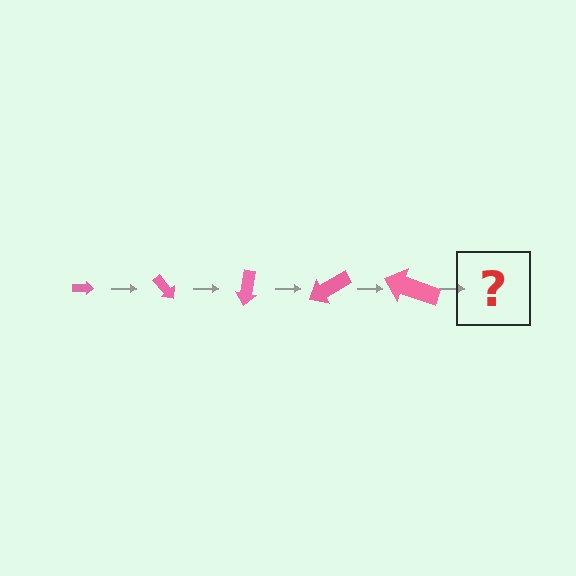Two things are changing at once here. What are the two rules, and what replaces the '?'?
The two rules are that the arrow grows larger each step and it rotates 50 degrees each step. The '?' should be an arrow, larger than the previous one and rotated 250 degrees from the start.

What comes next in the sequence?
The next element should be an arrow, larger than the previous one and rotated 250 degrees from the start.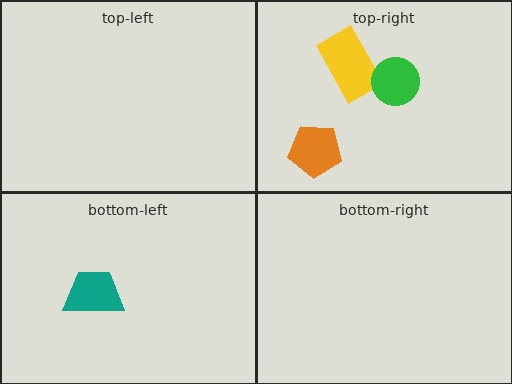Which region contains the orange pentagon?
The top-right region.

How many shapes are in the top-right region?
3.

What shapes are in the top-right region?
The yellow rectangle, the green circle, the orange pentagon.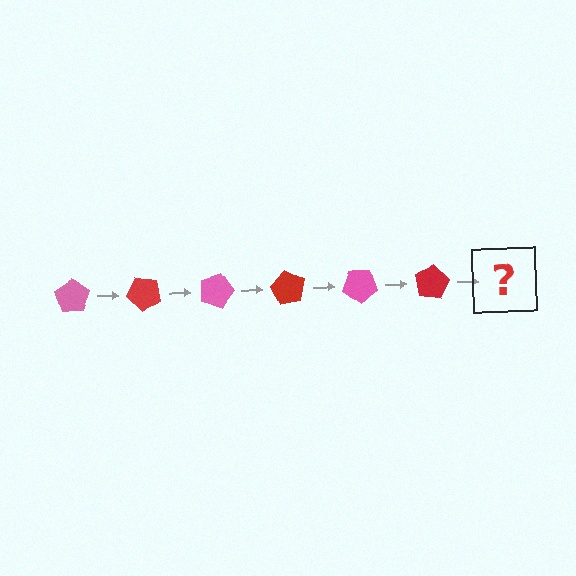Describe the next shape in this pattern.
It should be a pink pentagon, rotated 270 degrees from the start.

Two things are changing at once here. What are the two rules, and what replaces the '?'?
The two rules are that it rotates 45 degrees each step and the color cycles through pink and red. The '?' should be a pink pentagon, rotated 270 degrees from the start.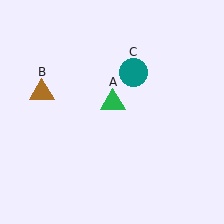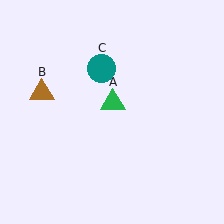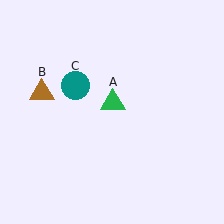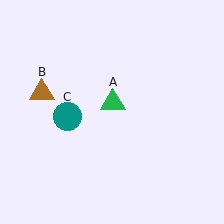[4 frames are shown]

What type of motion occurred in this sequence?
The teal circle (object C) rotated counterclockwise around the center of the scene.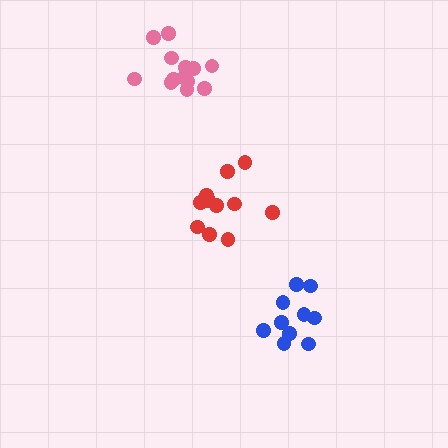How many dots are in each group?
Group 1: 11 dots, Group 2: 10 dots, Group 3: 13 dots (34 total).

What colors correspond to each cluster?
The clusters are colored: red, blue, pink.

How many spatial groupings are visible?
There are 3 spatial groupings.